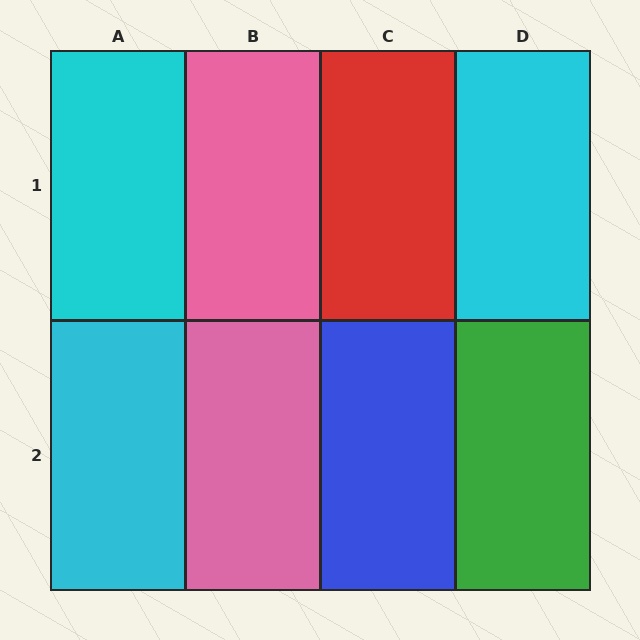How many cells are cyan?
3 cells are cyan.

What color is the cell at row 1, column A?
Cyan.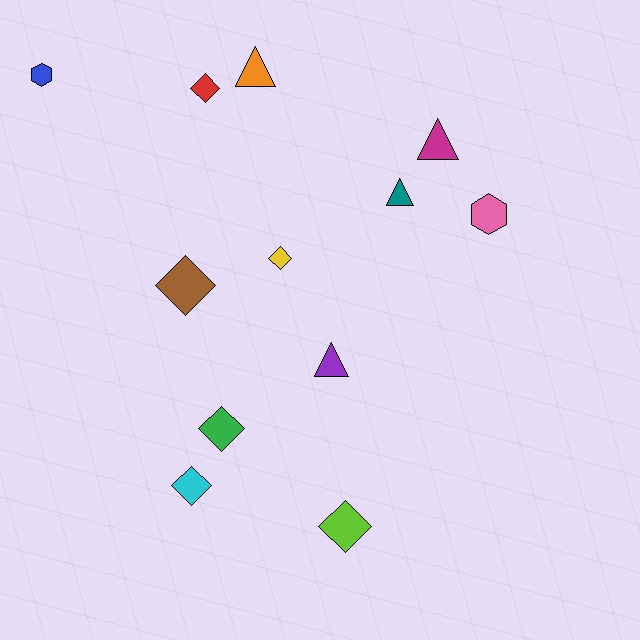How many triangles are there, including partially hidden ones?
There are 4 triangles.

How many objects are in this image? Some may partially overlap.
There are 12 objects.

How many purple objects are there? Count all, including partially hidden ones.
There is 1 purple object.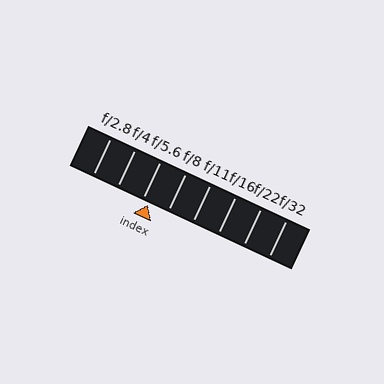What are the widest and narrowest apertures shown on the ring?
The widest aperture shown is f/2.8 and the narrowest is f/32.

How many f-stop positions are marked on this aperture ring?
There are 8 f-stop positions marked.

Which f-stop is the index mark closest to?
The index mark is closest to f/5.6.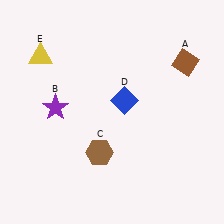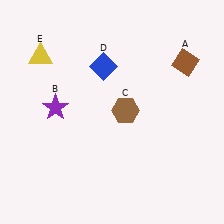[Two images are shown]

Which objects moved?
The objects that moved are: the brown hexagon (C), the blue diamond (D).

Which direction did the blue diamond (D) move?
The blue diamond (D) moved up.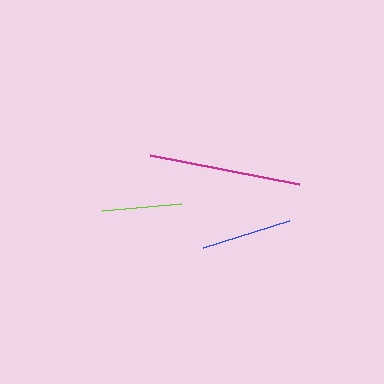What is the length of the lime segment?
The lime segment is approximately 80 pixels long.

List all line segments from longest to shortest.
From longest to shortest: magenta, blue, lime.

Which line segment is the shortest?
The lime line is the shortest at approximately 80 pixels.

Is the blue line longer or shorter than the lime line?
The blue line is longer than the lime line.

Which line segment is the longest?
The magenta line is the longest at approximately 152 pixels.